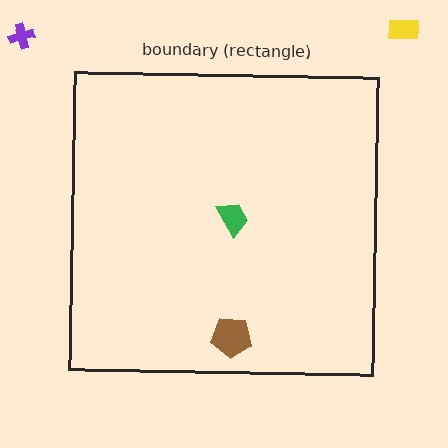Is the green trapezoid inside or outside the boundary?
Inside.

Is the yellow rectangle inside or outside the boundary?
Outside.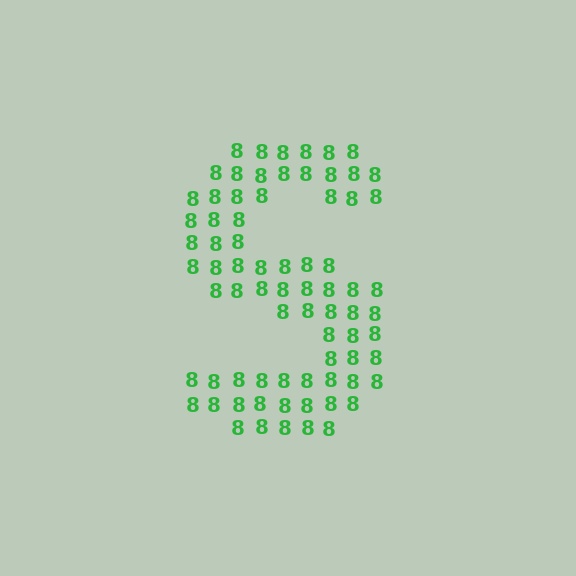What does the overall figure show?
The overall figure shows the letter S.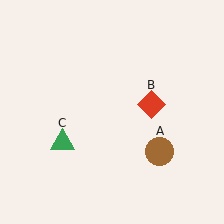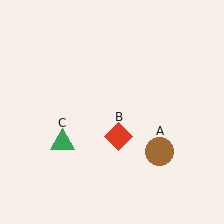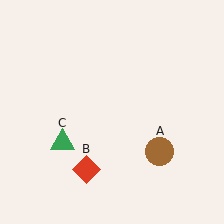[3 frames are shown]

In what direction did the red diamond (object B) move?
The red diamond (object B) moved down and to the left.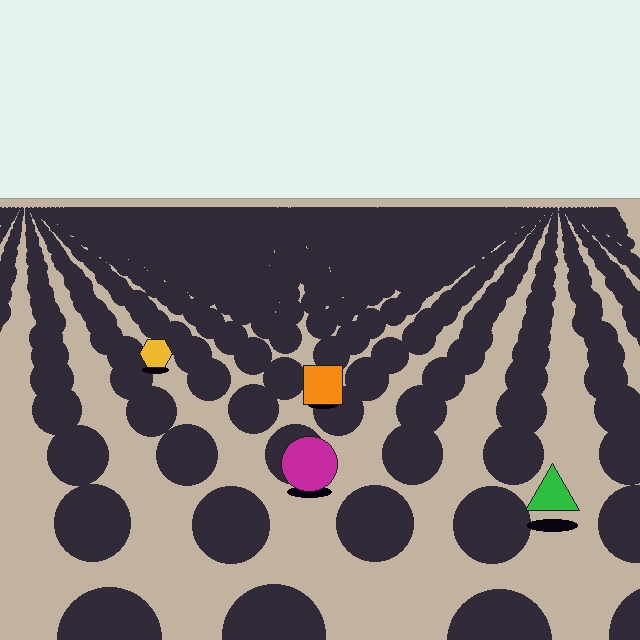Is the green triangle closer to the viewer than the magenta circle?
Yes. The green triangle is closer — you can tell from the texture gradient: the ground texture is coarser near it.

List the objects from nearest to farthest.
From nearest to farthest: the green triangle, the magenta circle, the orange square, the yellow hexagon.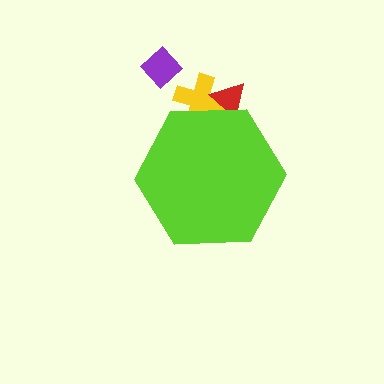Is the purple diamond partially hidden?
No, the purple diamond is fully visible.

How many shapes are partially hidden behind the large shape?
2 shapes are partially hidden.